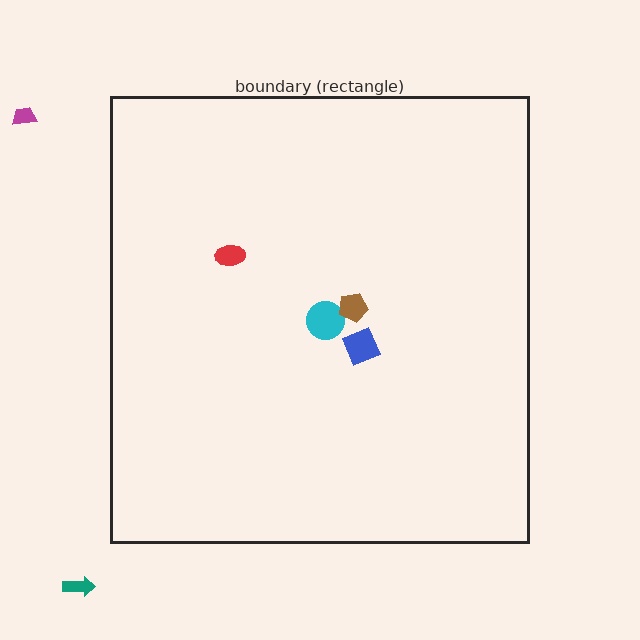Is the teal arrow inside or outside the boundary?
Outside.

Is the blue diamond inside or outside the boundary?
Inside.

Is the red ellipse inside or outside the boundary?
Inside.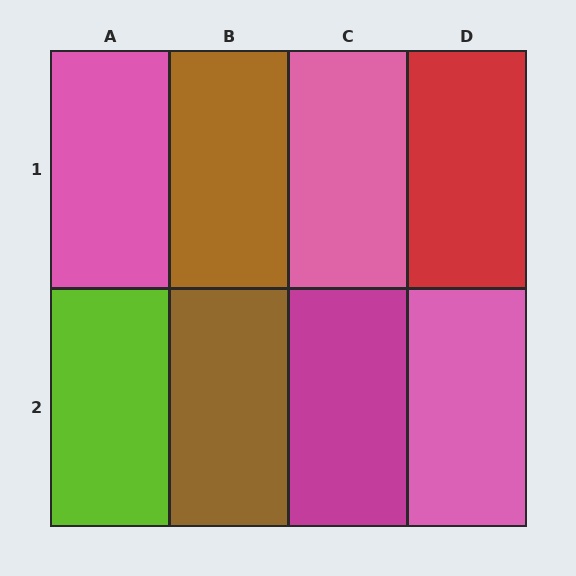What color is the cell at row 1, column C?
Pink.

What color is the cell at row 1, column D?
Red.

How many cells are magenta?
1 cell is magenta.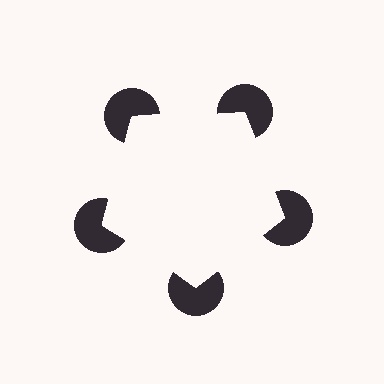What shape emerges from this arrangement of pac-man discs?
An illusory pentagon — its edges are inferred from the aligned wedge cuts in the pac-man discs, not physically drawn.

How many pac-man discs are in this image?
There are 5 — one at each vertex of the illusory pentagon.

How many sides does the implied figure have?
5 sides.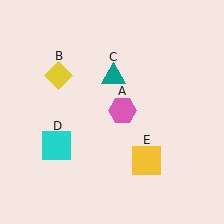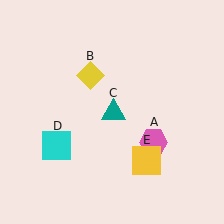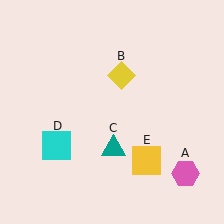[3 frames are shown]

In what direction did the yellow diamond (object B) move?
The yellow diamond (object B) moved right.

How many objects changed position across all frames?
3 objects changed position: pink hexagon (object A), yellow diamond (object B), teal triangle (object C).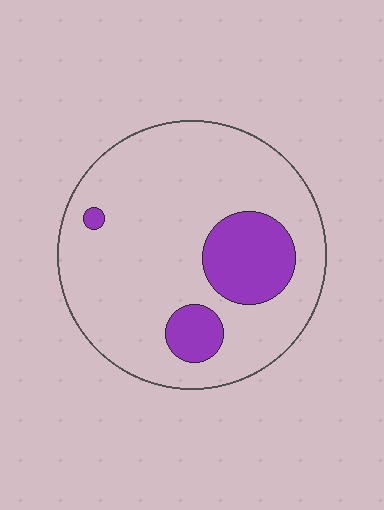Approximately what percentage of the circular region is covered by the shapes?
Approximately 20%.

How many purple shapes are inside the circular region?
3.